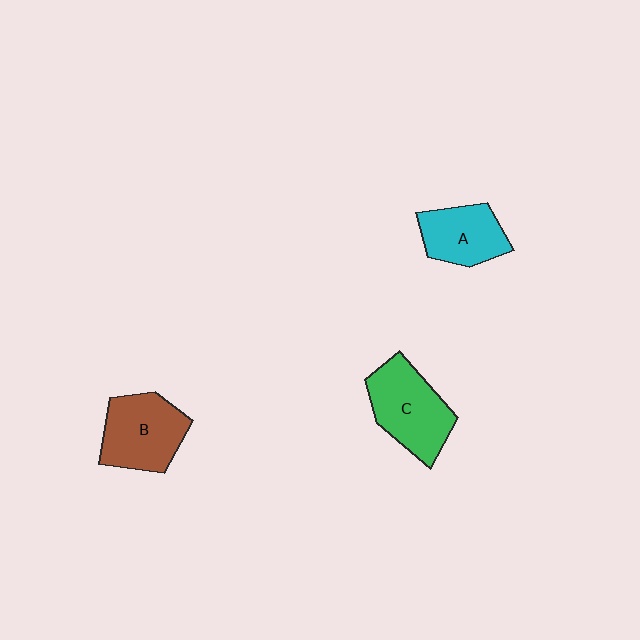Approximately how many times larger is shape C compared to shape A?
Approximately 1.3 times.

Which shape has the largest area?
Shape C (green).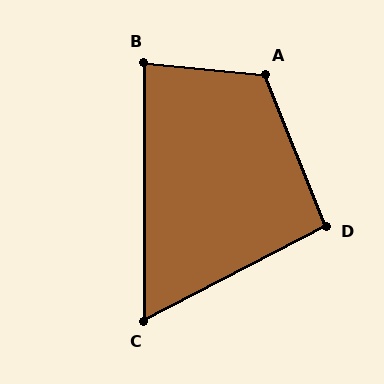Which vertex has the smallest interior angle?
C, at approximately 63 degrees.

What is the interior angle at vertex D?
Approximately 96 degrees (obtuse).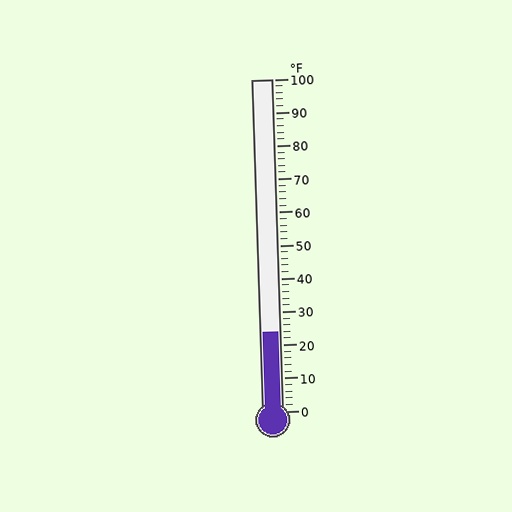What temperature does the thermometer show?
The thermometer shows approximately 24°F.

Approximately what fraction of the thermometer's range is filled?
The thermometer is filled to approximately 25% of its range.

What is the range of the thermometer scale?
The thermometer scale ranges from 0°F to 100°F.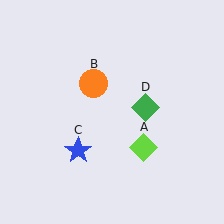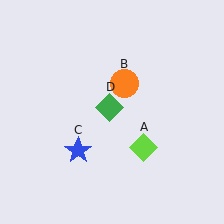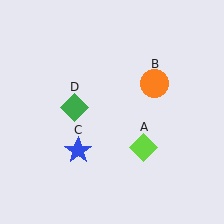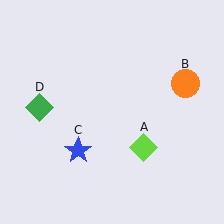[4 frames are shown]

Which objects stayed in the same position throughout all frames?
Lime diamond (object A) and blue star (object C) remained stationary.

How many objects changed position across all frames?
2 objects changed position: orange circle (object B), green diamond (object D).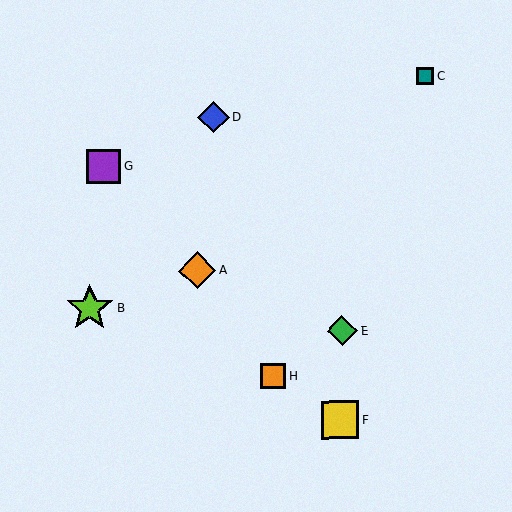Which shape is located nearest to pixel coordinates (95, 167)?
The purple square (labeled G) at (104, 166) is nearest to that location.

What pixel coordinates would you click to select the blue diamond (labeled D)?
Click at (213, 117) to select the blue diamond D.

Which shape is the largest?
The lime star (labeled B) is the largest.